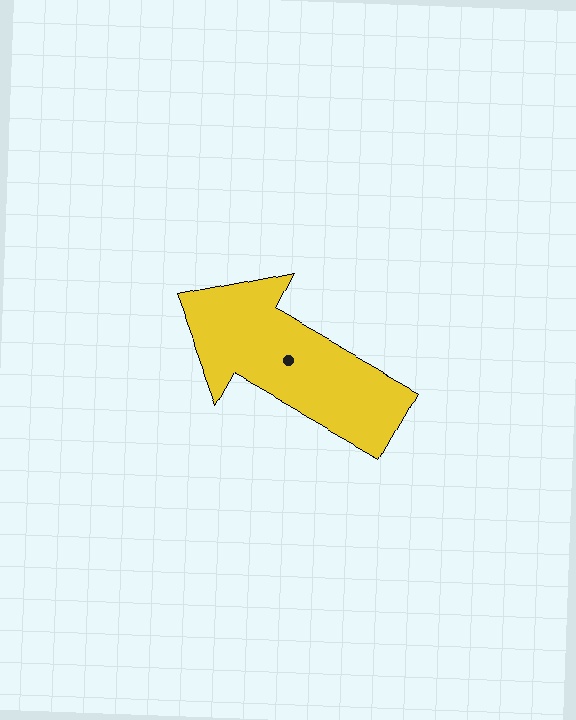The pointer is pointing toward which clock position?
Roughly 10 o'clock.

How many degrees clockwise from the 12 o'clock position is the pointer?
Approximately 299 degrees.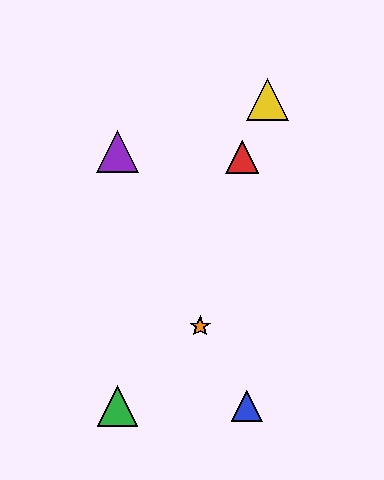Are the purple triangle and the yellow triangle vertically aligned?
No, the purple triangle is at x≈118 and the yellow triangle is at x≈267.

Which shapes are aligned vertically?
The green triangle, the purple triangle are aligned vertically.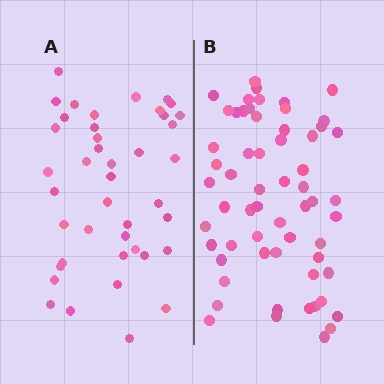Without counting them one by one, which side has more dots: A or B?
Region B (the right region) has more dots.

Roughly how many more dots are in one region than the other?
Region B has approximately 20 more dots than region A.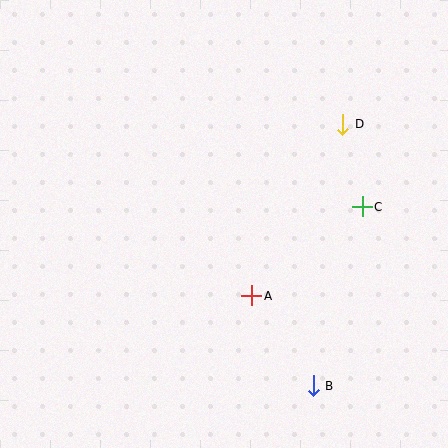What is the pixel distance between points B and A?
The distance between B and A is 109 pixels.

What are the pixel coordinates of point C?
Point C is at (362, 207).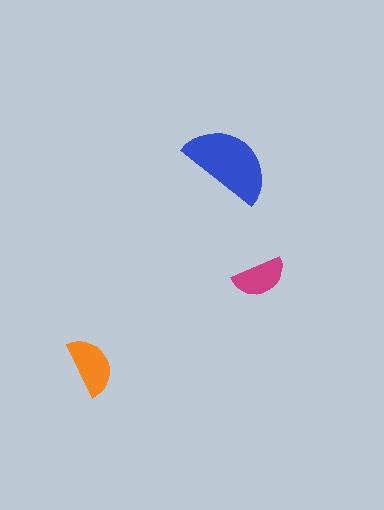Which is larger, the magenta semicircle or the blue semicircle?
The blue one.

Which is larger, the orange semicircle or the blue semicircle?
The blue one.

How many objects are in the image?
There are 3 objects in the image.